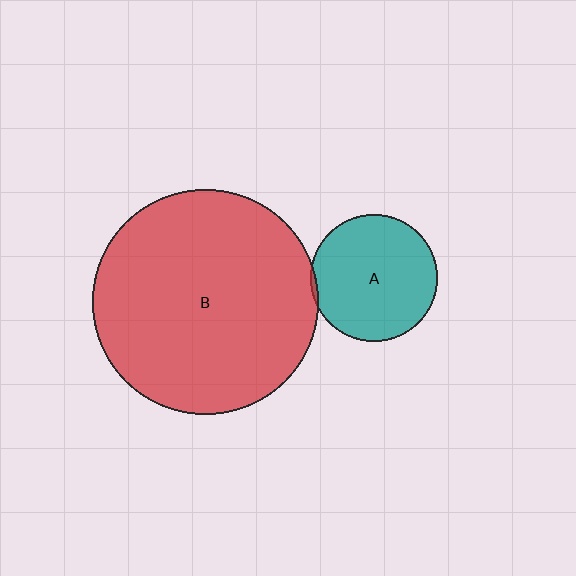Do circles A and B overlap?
Yes.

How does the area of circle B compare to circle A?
Approximately 3.1 times.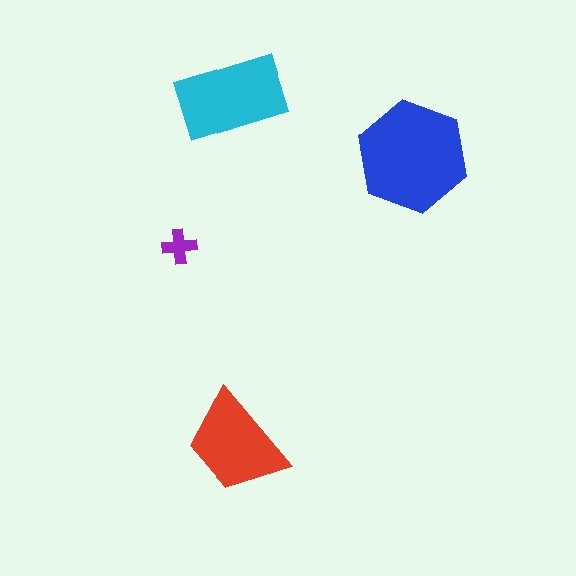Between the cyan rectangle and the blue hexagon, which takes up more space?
The blue hexagon.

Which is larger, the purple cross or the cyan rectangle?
The cyan rectangle.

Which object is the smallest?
The purple cross.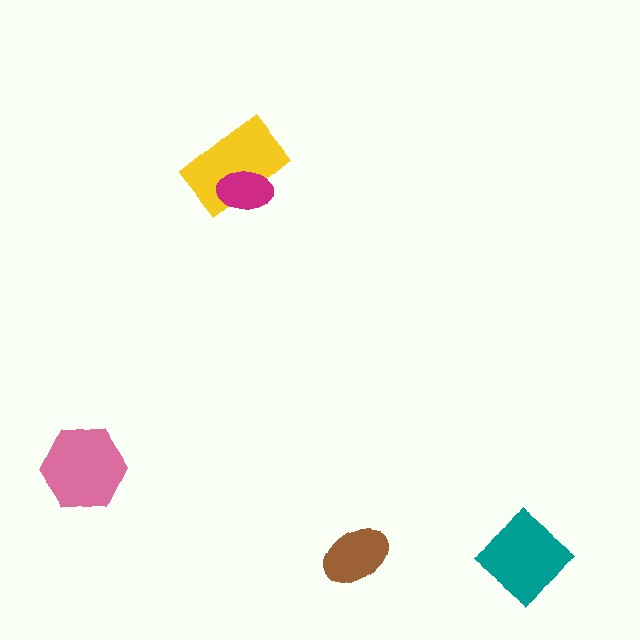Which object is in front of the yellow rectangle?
The magenta ellipse is in front of the yellow rectangle.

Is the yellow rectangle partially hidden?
Yes, it is partially covered by another shape.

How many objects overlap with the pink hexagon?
0 objects overlap with the pink hexagon.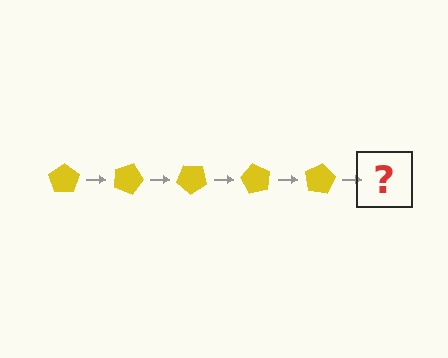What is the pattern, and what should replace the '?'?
The pattern is that the pentagon rotates 20 degrees each step. The '?' should be a yellow pentagon rotated 100 degrees.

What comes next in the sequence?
The next element should be a yellow pentagon rotated 100 degrees.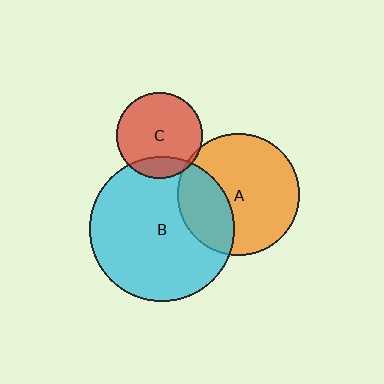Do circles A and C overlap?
Yes.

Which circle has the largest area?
Circle B (cyan).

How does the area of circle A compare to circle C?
Approximately 2.0 times.